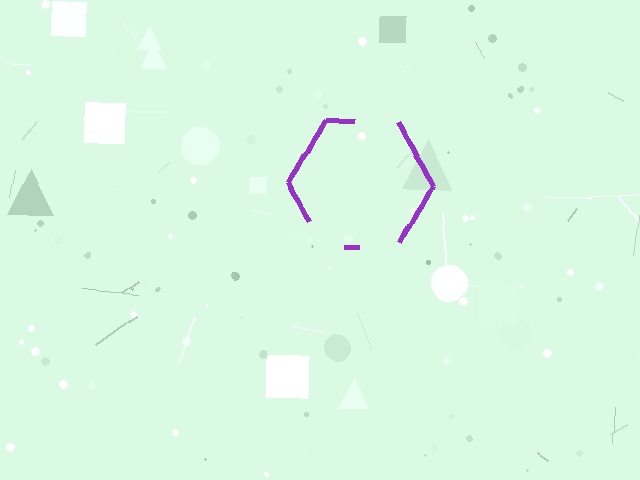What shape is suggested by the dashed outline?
The dashed outline suggests a hexagon.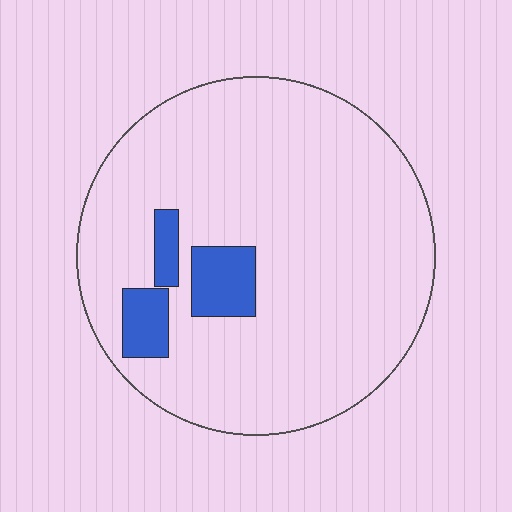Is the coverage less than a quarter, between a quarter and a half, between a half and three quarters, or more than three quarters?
Less than a quarter.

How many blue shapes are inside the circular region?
3.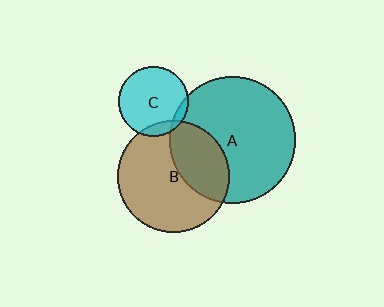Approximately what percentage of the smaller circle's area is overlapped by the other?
Approximately 35%.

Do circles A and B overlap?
Yes.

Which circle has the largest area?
Circle A (teal).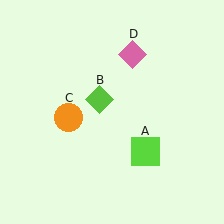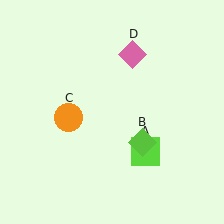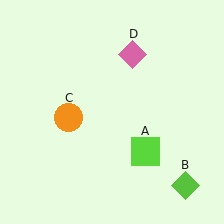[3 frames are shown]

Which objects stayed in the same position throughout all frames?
Lime square (object A) and orange circle (object C) and pink diamond (object D) remained stationary.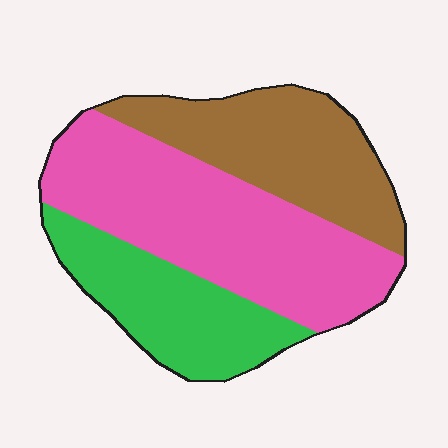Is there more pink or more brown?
Pink.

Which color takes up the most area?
Pink, at roughly 45%.